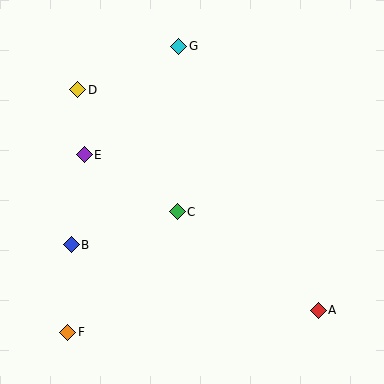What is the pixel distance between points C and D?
The distance between C and D is 157 pixels.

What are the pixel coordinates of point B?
Point B is at (71, 245).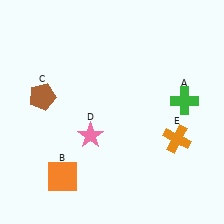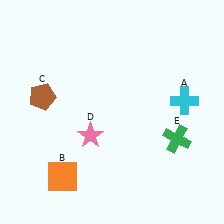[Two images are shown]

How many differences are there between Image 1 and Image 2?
There are 2 differences between the two images.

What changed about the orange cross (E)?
In Image 1, E is orange. In Image 2, it changed to green.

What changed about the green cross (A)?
In Image 1, A is green. In Image 2, it changed to cyan.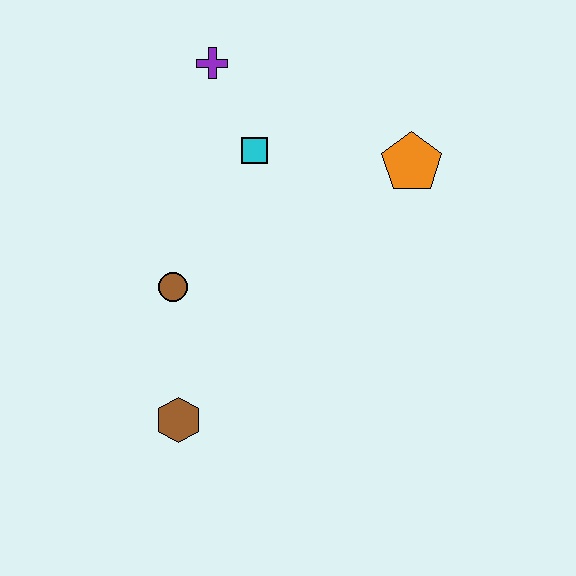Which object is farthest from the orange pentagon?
The brown hexagon is farthest from the orange pentagon.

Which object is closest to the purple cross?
The cyan square is closest to the purple cross.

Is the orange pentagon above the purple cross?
No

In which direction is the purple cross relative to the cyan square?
The purple cross is above the cyan square.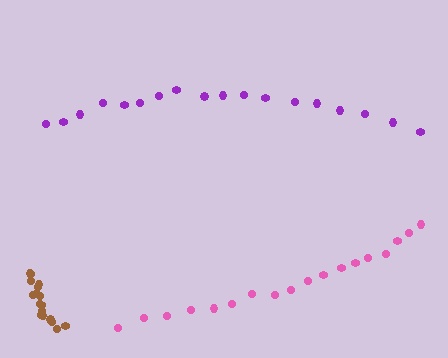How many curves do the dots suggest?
There are 3 distinct paths.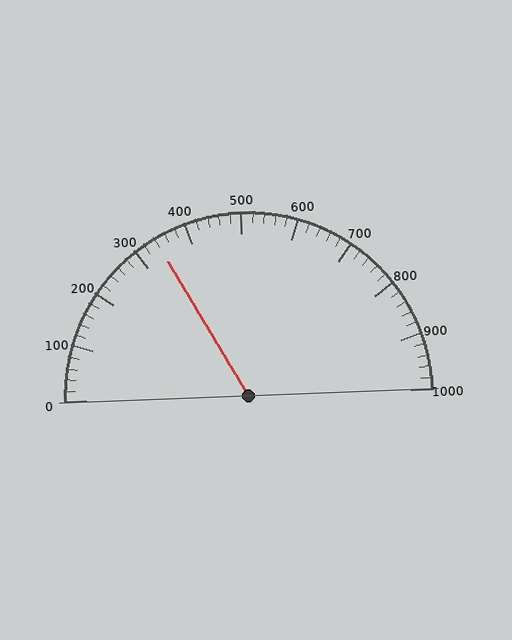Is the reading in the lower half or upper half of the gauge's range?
The reading is in the lower half of the range (0 to 1000).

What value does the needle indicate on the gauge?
The needle indicates approximately 340.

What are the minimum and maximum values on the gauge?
The gauge ranges from 0 to 1000.